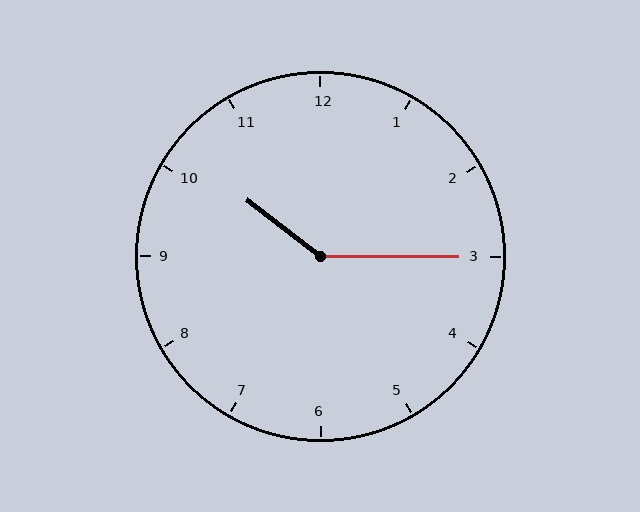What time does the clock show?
10:15.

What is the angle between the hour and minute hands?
Approximately 142 degrees.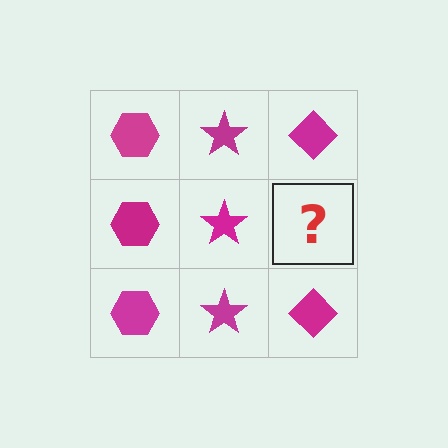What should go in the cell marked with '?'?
The missing cell should contain a magenta diamond.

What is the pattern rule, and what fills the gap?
The rule is that each column has a consistent shape. The gap should be filled with a magenta diamond.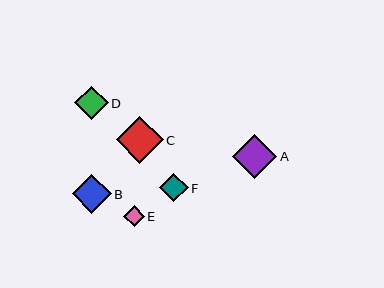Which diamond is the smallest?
Diamond E is the smallest with a size of approximately 21 pixels.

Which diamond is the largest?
Diamond C is the largest with a size of approximately 47 pixels.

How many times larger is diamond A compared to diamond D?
Diamond A is approximately 1.3 times the size of diamond D.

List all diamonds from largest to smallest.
From largest to smallest: C, A, B, D, F, E.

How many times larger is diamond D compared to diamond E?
Diamond D is approximately 1.6 times the size of diamond E.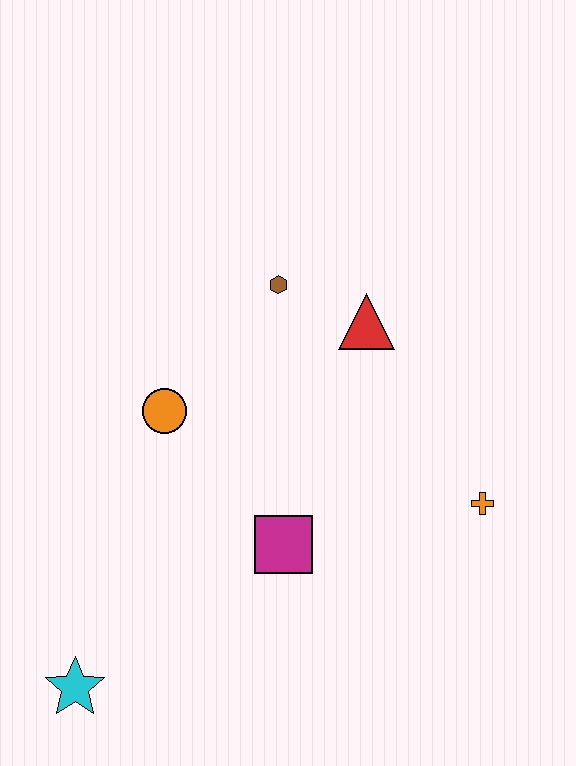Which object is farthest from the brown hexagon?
The cyan star is farthest from the brown hexagon.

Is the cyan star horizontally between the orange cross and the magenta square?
No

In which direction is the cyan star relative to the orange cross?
The cyan star is to the left of the orange cross.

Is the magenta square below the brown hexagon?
Yes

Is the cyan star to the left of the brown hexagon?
Yes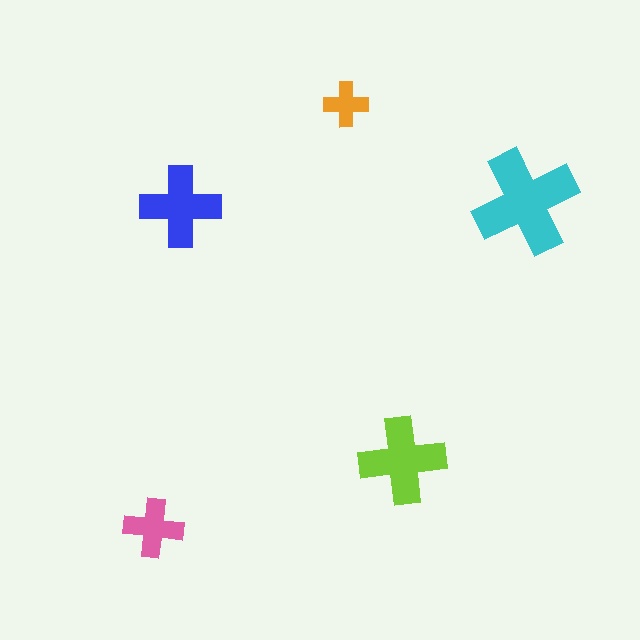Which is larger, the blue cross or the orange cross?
The blue one.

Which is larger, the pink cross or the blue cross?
The blue one.